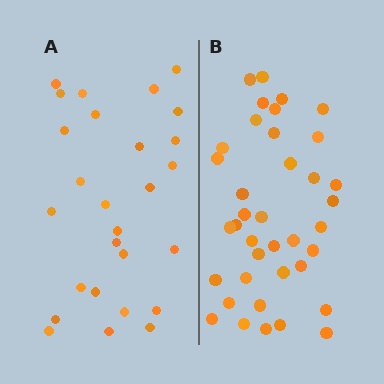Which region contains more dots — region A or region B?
Region B (the right region) has more dots.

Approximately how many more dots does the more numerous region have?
Region B has roughly 12 or so more dots than region A.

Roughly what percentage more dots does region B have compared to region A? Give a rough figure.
About 40% more.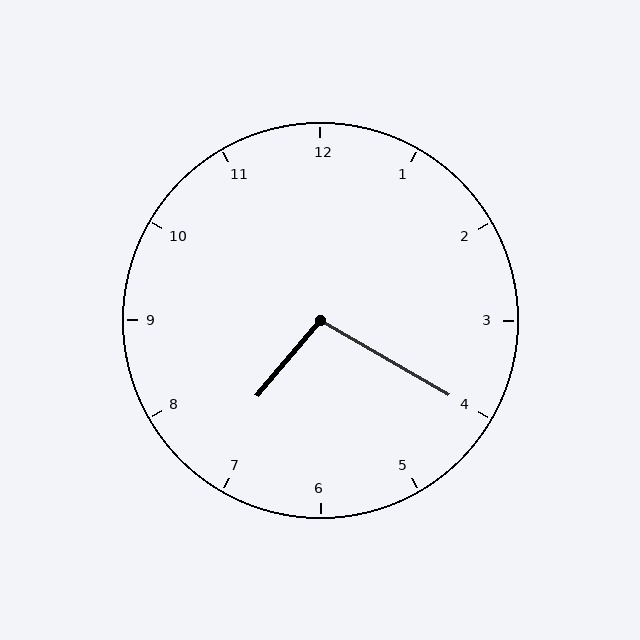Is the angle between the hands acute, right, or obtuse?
It is obtuse.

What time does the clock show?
7:20.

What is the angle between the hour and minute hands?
Approximately 100 degrees.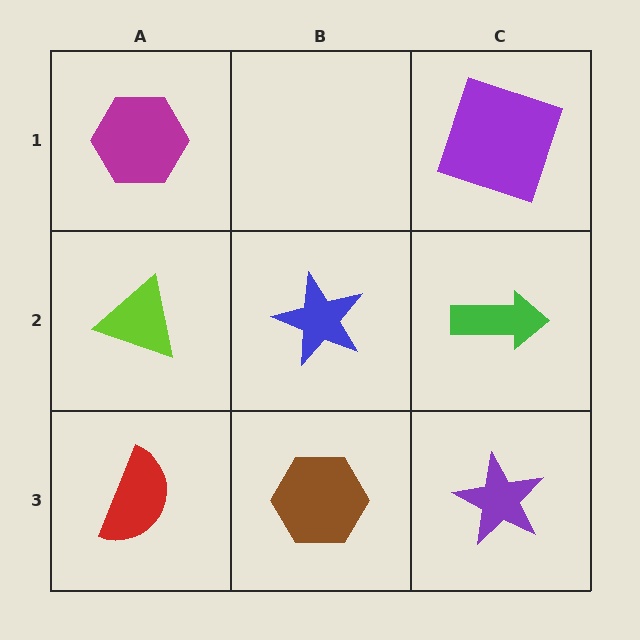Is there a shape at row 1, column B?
No, that cell is empty.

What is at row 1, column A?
A magenta hexagon.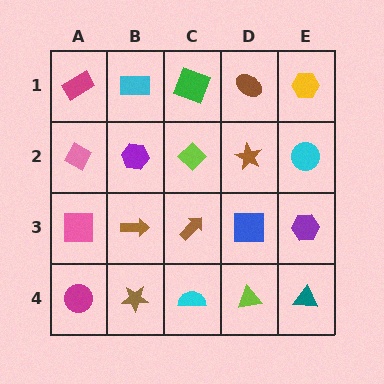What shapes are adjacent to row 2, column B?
A cyan rectangle (row 1, column B), a brown arrow (row 3, column B), a pink diamond (row 2, column A), a lime diamond (row 2, column C).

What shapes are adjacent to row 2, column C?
A green square (row 1, column C), a brown arrow (row 3, column C), a purple hexagon (row 2, column B), a brown star (row 2, column D).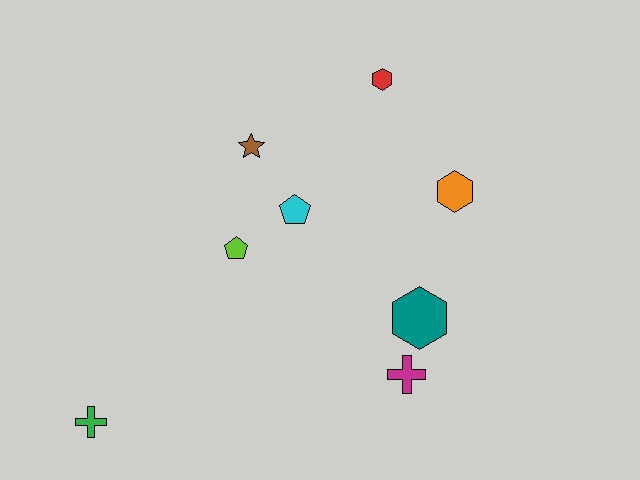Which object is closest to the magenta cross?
The teal hexagon is closest to the magenta cross.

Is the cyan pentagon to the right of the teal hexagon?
No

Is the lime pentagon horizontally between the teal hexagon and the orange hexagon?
No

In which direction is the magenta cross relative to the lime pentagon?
The magenta cross is to the right of the lime pentagon.